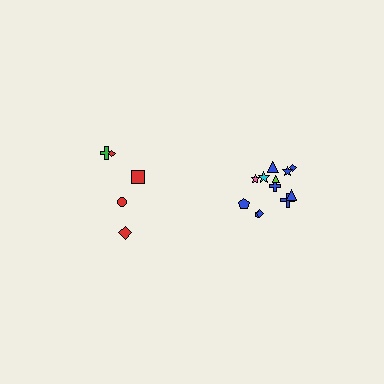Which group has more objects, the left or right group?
The right group.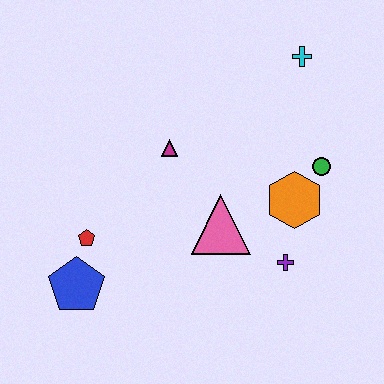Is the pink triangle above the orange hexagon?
No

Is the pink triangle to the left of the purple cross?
Yes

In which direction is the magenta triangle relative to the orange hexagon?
The magenta triangle is to the left of the orange hexagon.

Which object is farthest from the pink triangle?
The cyan cross is farthest from the pink triangle.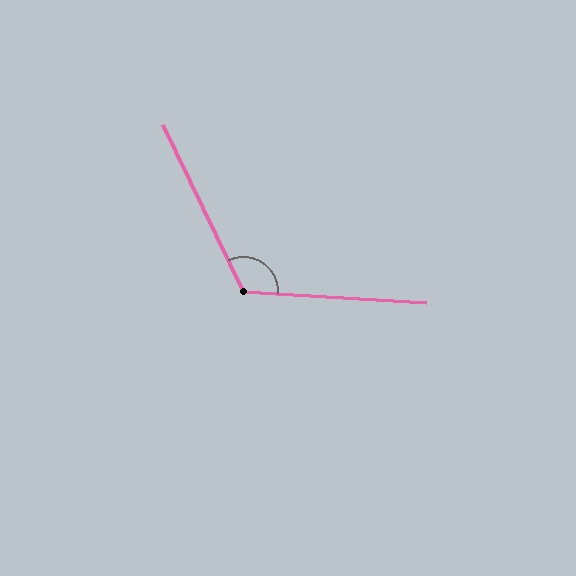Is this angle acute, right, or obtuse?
It is obtuse.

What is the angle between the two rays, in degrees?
Approximately 119 degrees.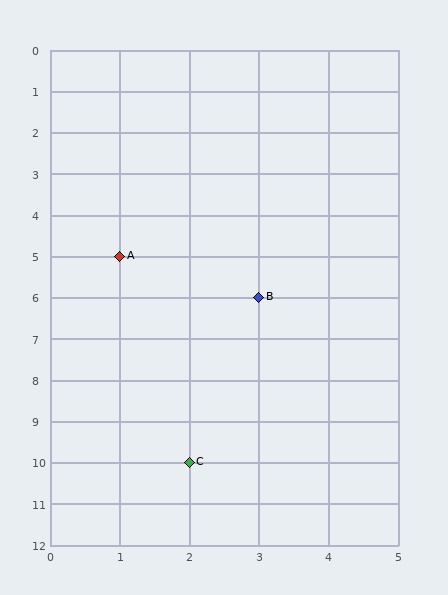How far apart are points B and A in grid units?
Points B and A are 2 columns and 1 row apart (about 2.2 grid units diagonally).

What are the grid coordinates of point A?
Point A is at grid coordinates (1, 5).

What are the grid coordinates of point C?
Point C is at grid coordinates (2, 10).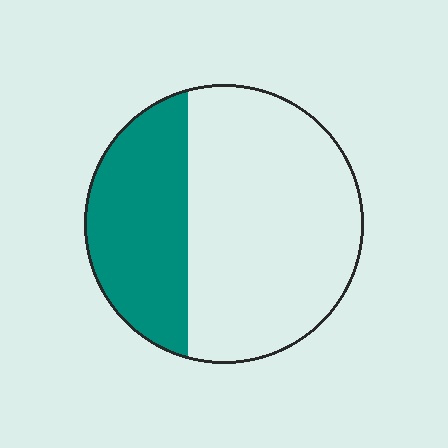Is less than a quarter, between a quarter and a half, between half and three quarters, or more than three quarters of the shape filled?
Between a quarter and a half.